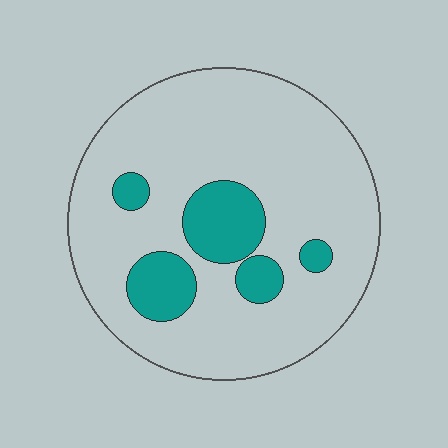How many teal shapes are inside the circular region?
5.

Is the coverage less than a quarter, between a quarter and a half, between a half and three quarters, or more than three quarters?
Less than a quarter.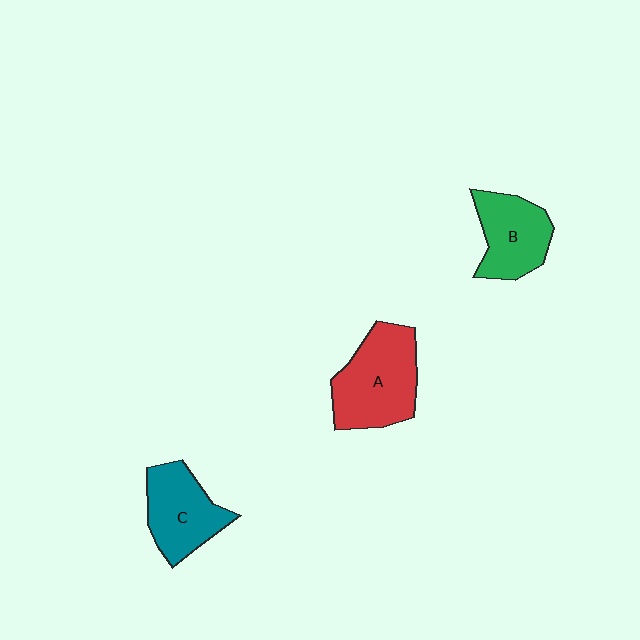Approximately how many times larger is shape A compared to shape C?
Approximately 1.3 times.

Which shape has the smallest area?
Shape B (green).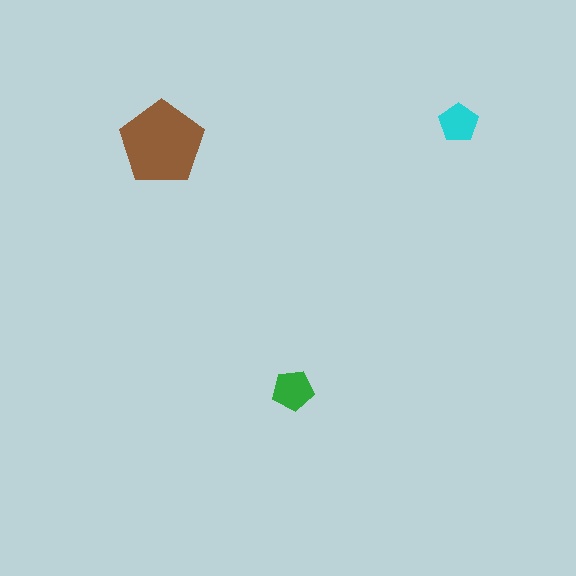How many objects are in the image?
There are 3 objects in the image.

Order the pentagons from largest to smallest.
the brown one, the green one, the cyan one.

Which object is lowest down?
The green pentagon is bottommost.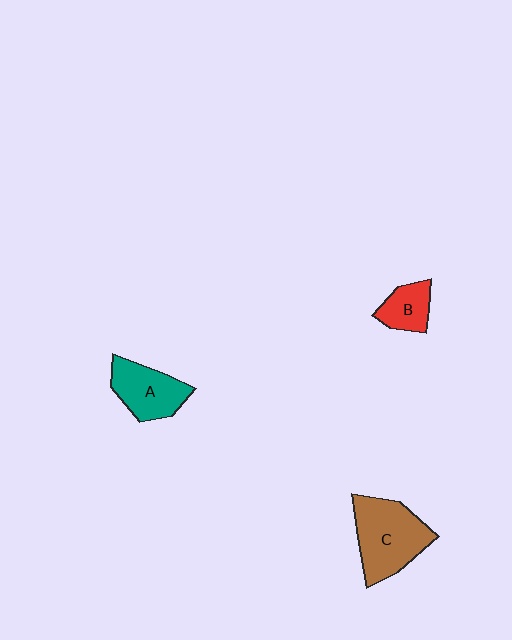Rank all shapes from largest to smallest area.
From largest to smallest: C (brown), A (teal), B (red).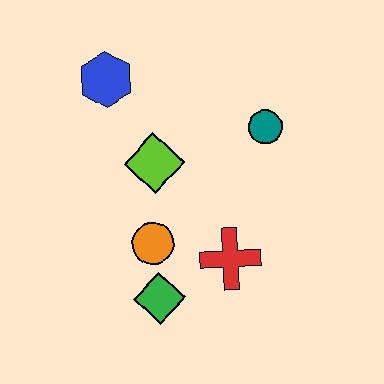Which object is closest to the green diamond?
The orange circle is closest to the green diamond.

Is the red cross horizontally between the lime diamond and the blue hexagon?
No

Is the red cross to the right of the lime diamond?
Yes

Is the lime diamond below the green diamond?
No